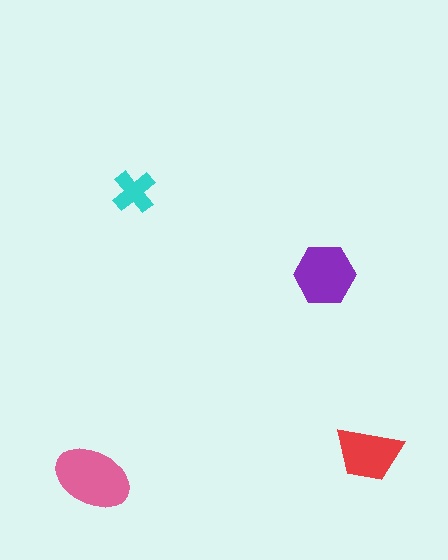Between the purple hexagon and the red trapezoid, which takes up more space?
The purple hexagon.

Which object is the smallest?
The cyan cross.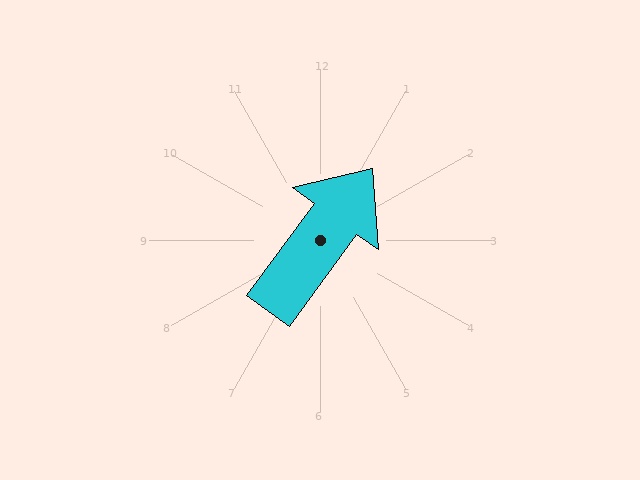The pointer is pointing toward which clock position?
Roughly 1 o'clock.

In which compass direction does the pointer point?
Northeast.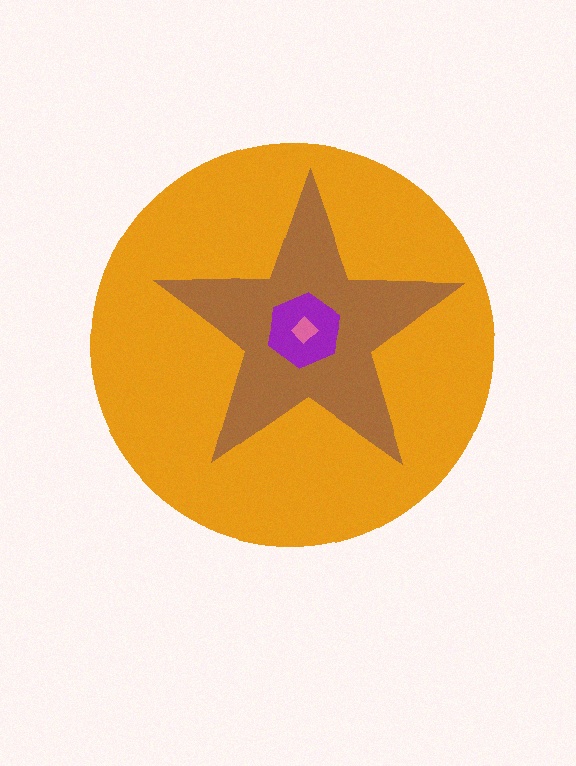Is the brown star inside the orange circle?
Yes.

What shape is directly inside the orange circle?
The brown star.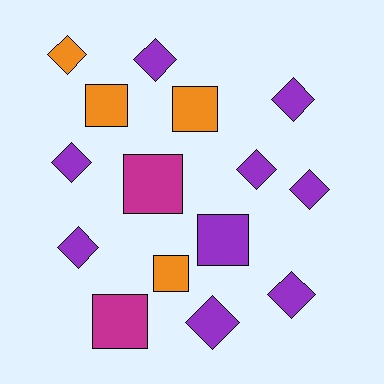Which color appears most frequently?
Purple, with 9 objects.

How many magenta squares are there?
There are 2 magenta squares.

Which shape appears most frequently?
Diamond, with 9 objects.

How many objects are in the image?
There are 15 objects.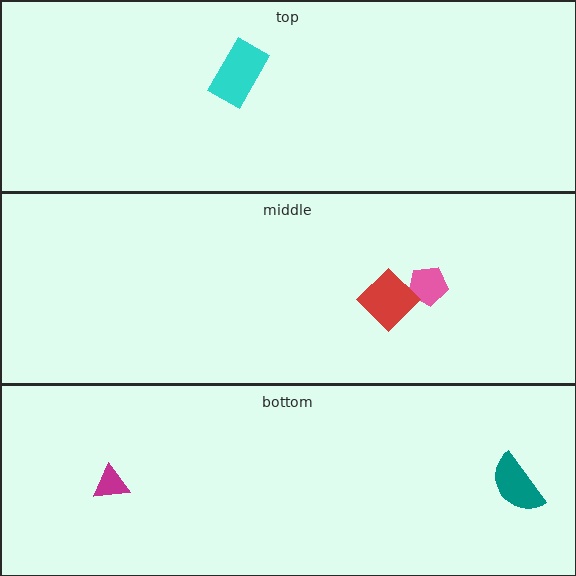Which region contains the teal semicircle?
The bottom region.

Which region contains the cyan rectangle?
The top region.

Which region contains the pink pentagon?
The middle region.